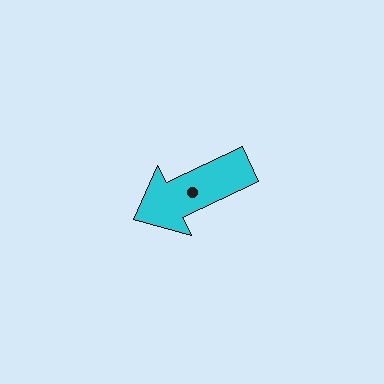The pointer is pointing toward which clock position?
Roughly 8 o'clock.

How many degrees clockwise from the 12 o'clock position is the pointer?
Approximately 244 degrees.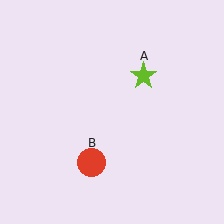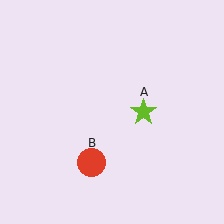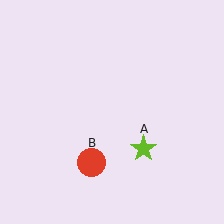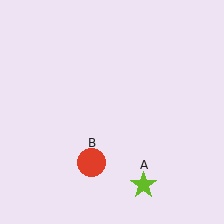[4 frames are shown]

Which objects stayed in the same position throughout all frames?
Red circle (object B) remained stationary.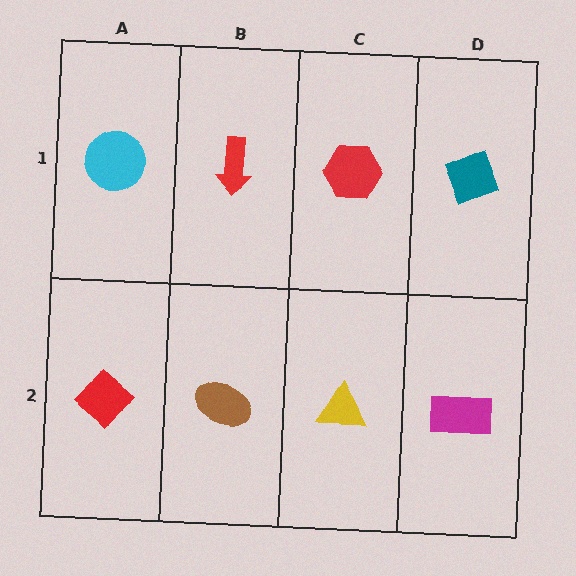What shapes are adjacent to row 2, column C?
A red hexagon (row 1, column C), a brown ellipse (row 2, column B), a magenta rectangle (row 2, column D).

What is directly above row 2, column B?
A red arrow.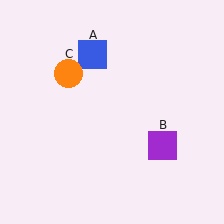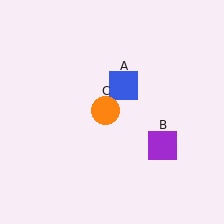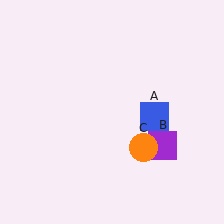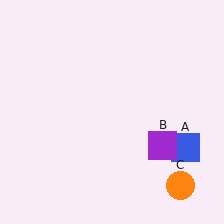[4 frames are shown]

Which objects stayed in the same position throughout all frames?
Purple square (object B) remained stationary.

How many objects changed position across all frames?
2 objects changed position: blue square (object A), orange circle (object C).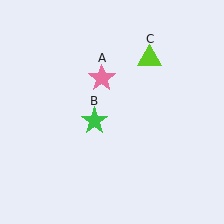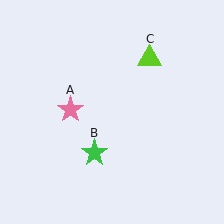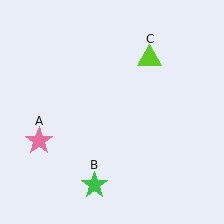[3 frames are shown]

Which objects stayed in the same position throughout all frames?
Lime triangle (object C) remained stationary.